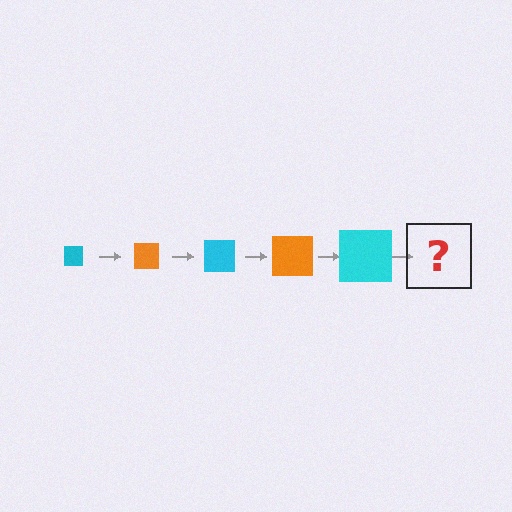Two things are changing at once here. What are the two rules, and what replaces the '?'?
The two rules are that the square grows larger each step and the color cycles through cyan and orange. The '?' should be an orange square, larger than the previous one.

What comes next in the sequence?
The next element should be an orange square, larger than the previous one.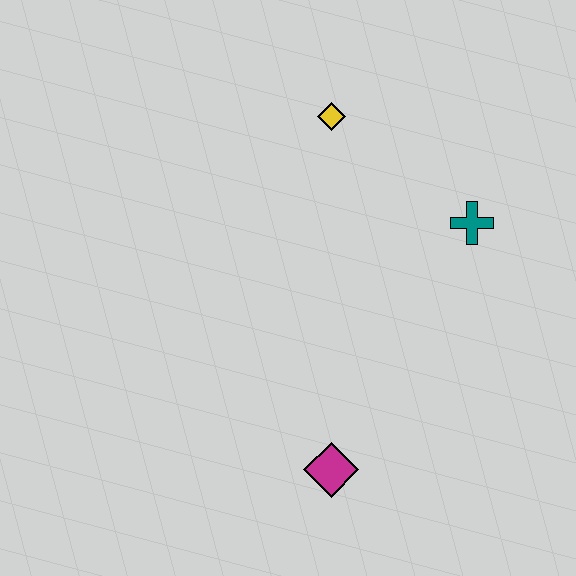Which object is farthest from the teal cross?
The magenta diamond is farthest from the teal cross.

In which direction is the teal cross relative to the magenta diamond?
The teal cross is above the magenta diamond.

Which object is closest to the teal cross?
The yellow diamond is closest to the teal cross.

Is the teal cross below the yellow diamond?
Yes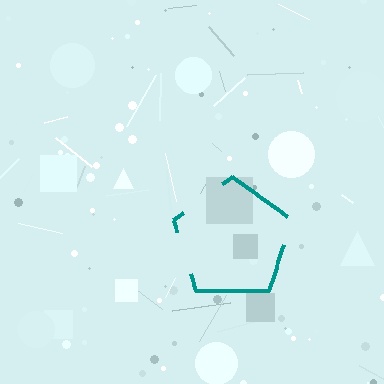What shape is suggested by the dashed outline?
The dashed outline suggests a pentagon.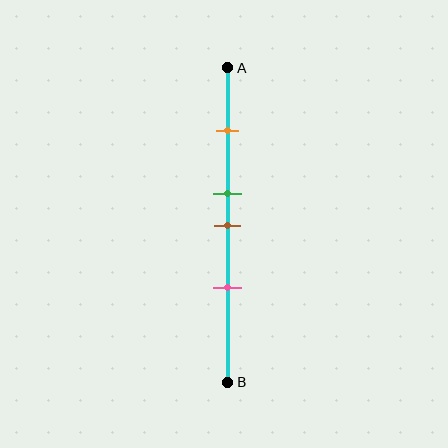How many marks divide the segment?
There are 4 marks dividing the segment.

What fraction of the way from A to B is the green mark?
The green mark is approximately 40% (0.4) of the way from A to B.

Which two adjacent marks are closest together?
The green and brown marks are the closest adjacent pair.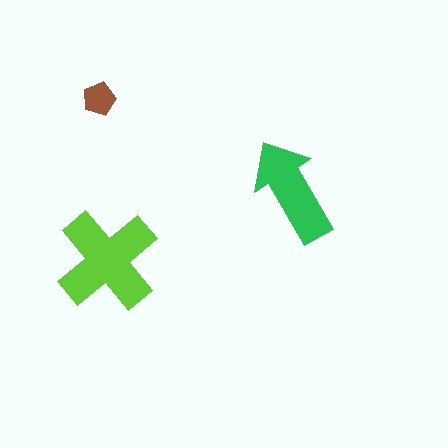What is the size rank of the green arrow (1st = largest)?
2nd.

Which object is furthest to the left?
The brown pentagon is leftmost.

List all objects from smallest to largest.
The brown pentagon, the green arrow, the lime cross.